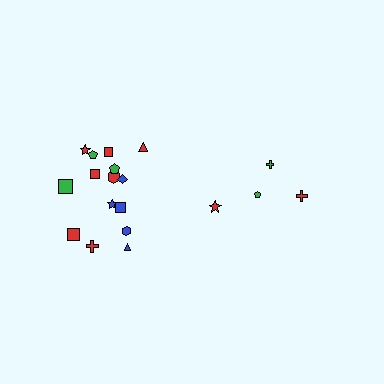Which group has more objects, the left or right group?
The left group.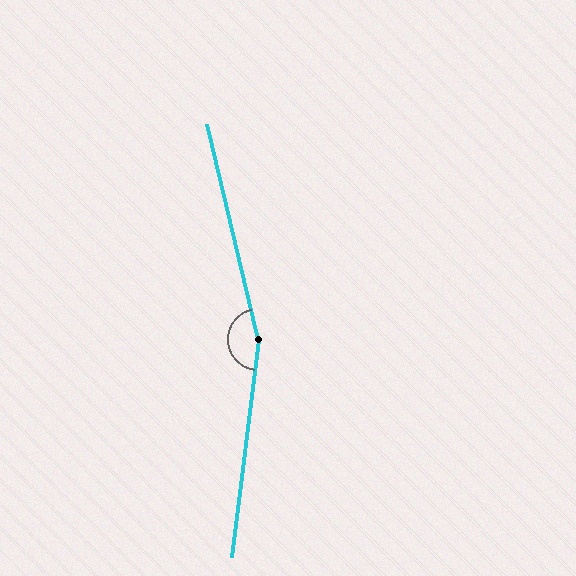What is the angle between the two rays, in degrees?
Approximately 160 degrees.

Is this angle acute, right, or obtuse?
It is obtuse.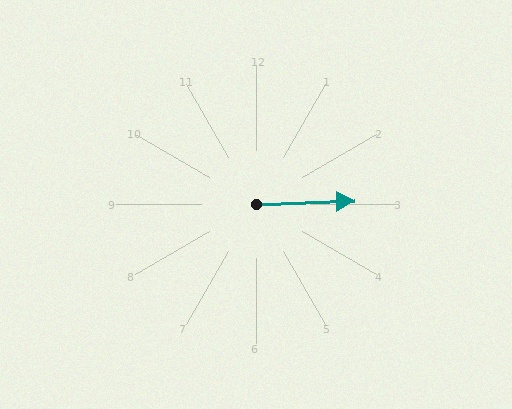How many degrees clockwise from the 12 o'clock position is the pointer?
Approximately 88 degrees.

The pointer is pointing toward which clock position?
Roughly 3 o'clock.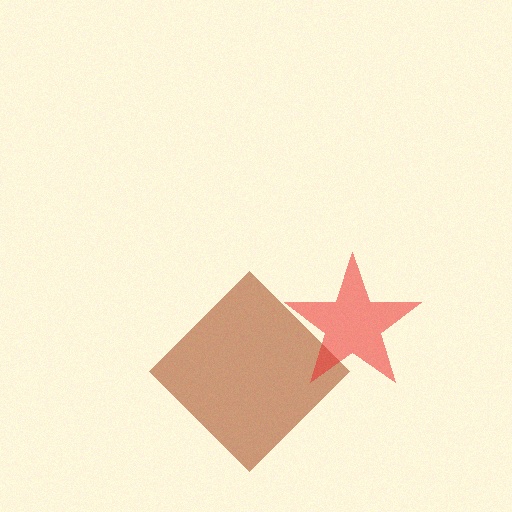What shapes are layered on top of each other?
The layered shapes are: a brown diamond, a red star.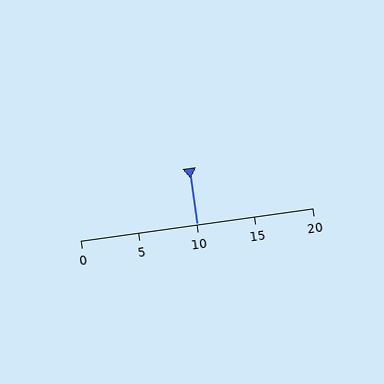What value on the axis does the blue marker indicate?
The marker indicates approximately 10.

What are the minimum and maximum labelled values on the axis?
The axis runs from 0 to 20.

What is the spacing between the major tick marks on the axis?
The major ticks are spaced 5 apart.